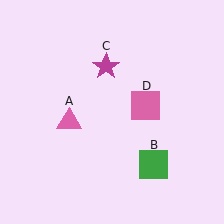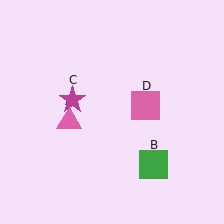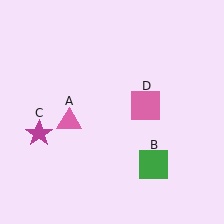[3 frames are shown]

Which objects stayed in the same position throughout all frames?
Pink triangle (object A) and green square (object B) and pink square (object D) remained stationary.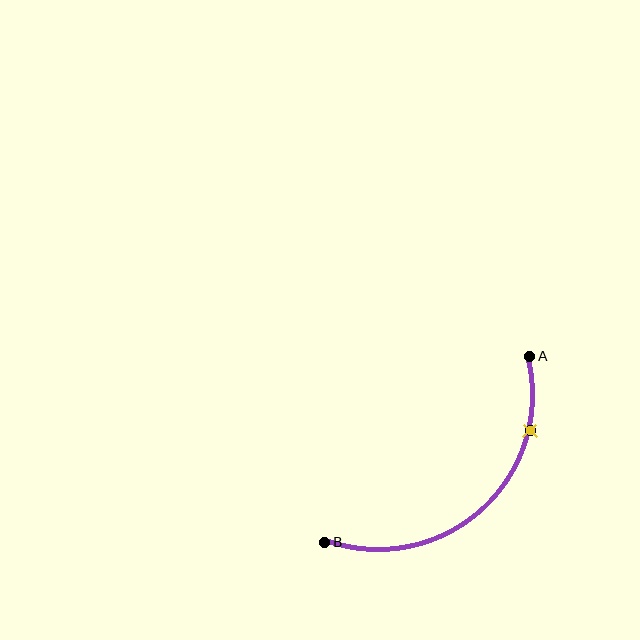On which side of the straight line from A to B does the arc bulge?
The arc bulges below and to the right of the straight line connecting A and B.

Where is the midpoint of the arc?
The arc midpoint is the point on the curve farthest from the straight line joining A and B. It sits below and to the right of that line.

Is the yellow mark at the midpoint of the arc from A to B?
No. The yellow mark lies on the arc but is closer to endpoint A. The arc midpoint would be at the point on the curve equidistant along the arc from both A and B.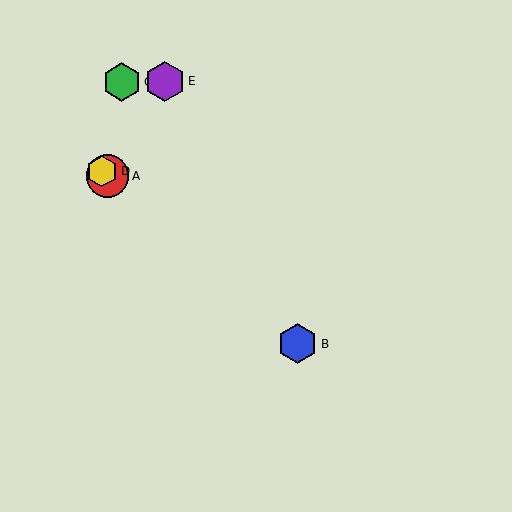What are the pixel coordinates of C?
Object C is at (122, 82).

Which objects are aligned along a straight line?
Objects A, B, D are aligned along a straight line.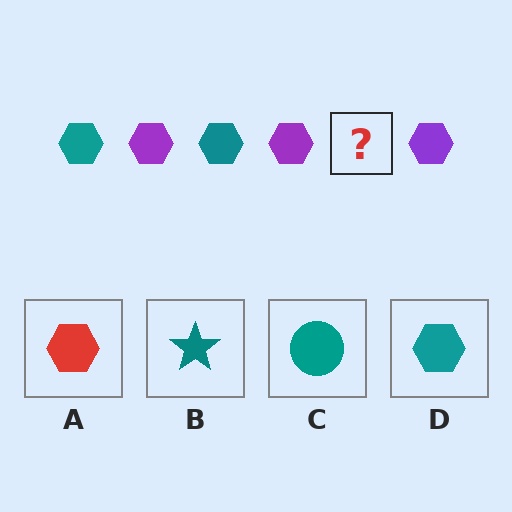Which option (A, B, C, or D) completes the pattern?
D.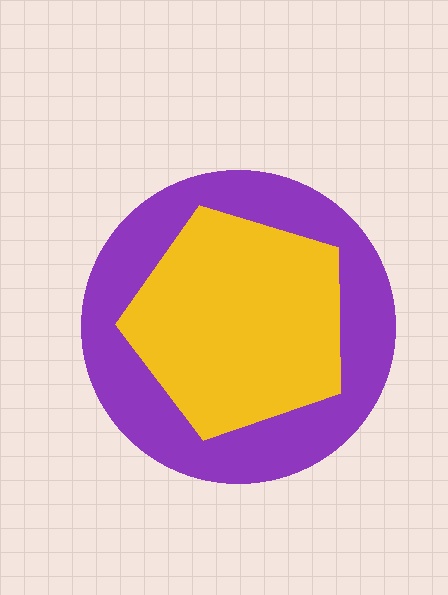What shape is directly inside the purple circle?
The yellow pentagon.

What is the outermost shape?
The purple circle.